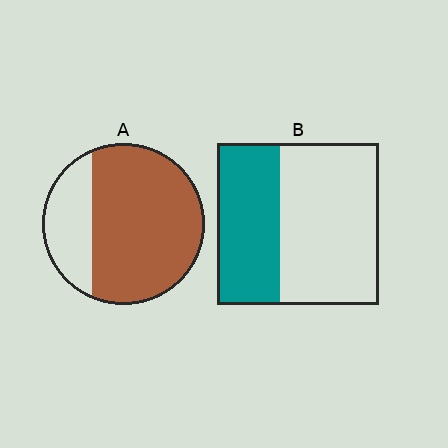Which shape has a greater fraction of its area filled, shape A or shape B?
Shape A.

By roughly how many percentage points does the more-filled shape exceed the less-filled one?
By roughly 35 percentage points (A over B).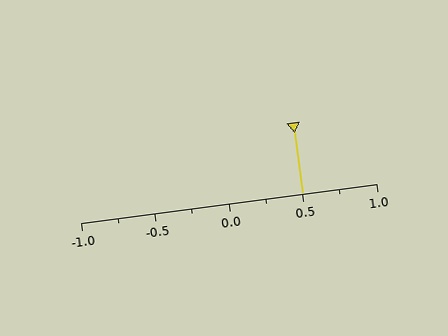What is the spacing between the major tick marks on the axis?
The major ticks are spaced 0.5 apart.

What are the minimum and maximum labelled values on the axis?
The axis runs from -1.0 to 1.0.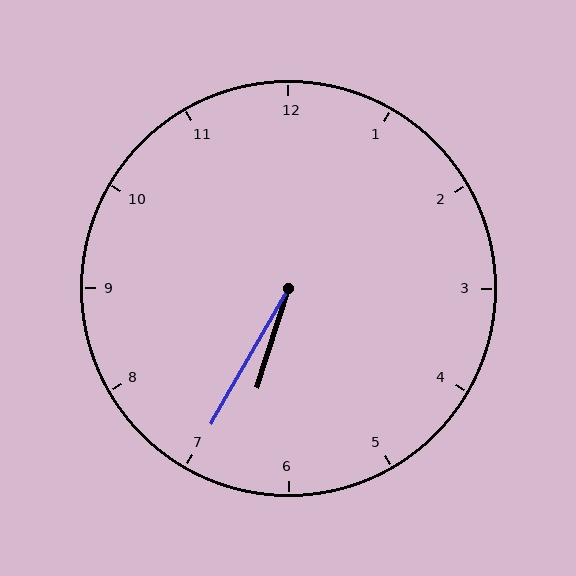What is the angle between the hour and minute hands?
Approximately 12 degrees.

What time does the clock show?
6:35.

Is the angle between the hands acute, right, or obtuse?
It is acute.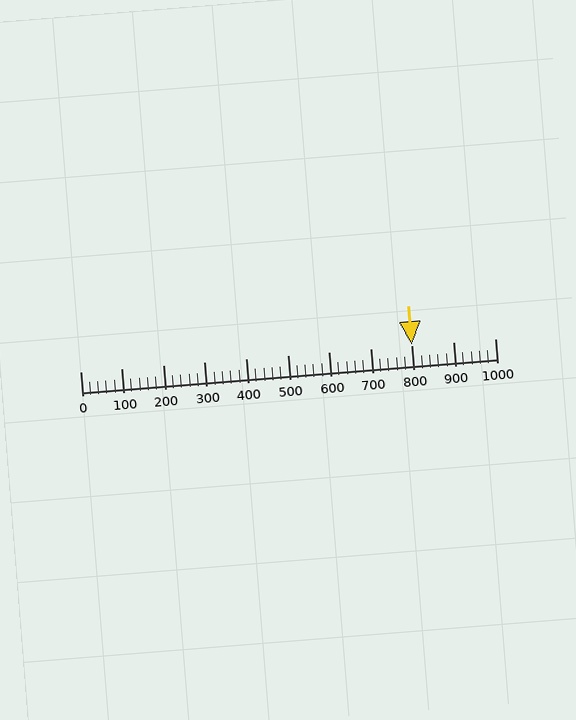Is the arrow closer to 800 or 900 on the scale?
The arrow is closer to 800.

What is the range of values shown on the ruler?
The ruler shows values from 0 to 1000.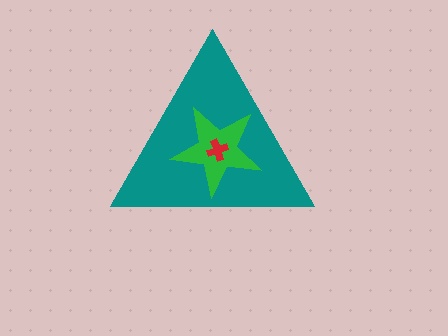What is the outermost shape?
The teal triangle.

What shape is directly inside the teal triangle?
The green star.